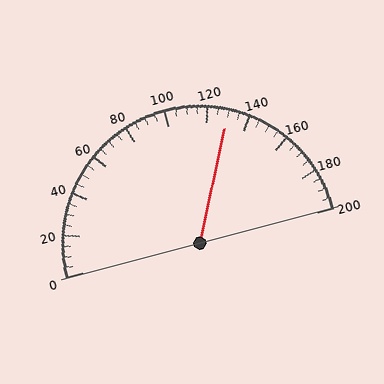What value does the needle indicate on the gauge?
The needle indicates approximately 130.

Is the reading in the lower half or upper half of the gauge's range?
The reading is in the upper half of the range (0 to 200).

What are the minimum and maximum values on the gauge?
The gauge ranges from 0 to 200.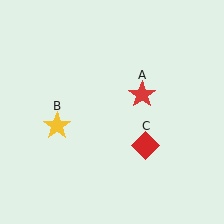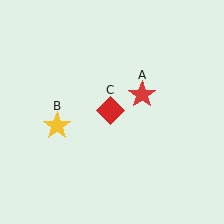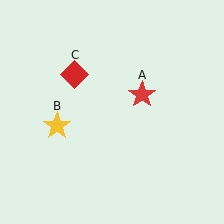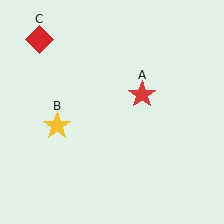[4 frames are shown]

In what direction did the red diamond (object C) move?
The red diamond (object C) moved up and to the left.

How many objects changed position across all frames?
1 object changed position: red diamond (object C).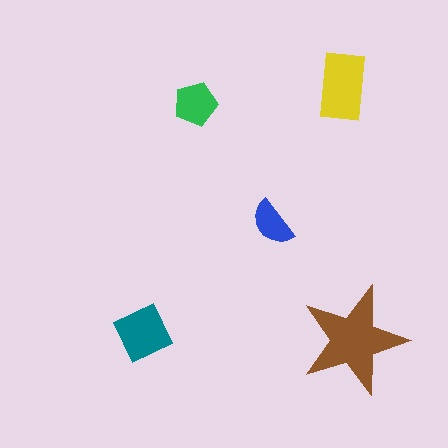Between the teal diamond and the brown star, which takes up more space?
The brown star.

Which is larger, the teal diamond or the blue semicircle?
The teal diamond.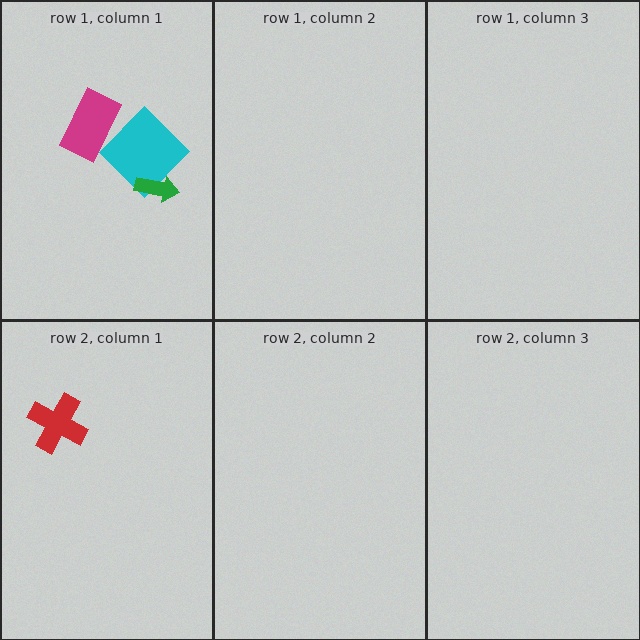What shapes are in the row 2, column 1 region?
The red cross.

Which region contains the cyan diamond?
The row 1, column 1 region.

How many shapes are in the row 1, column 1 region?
3.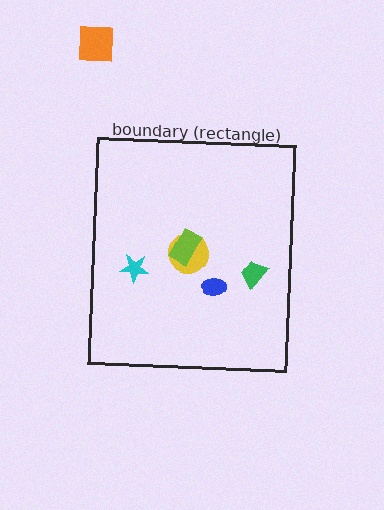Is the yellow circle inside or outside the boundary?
Inside.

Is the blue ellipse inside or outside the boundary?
Inside.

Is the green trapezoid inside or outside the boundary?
Inside.